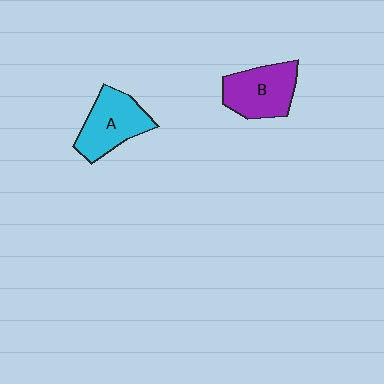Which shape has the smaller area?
Shape A (cyan).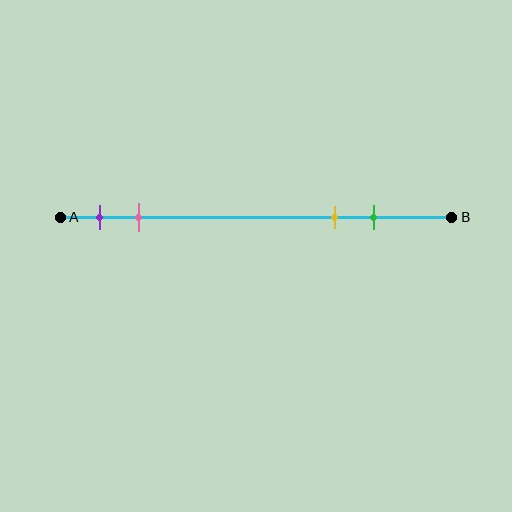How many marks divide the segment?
There are 4 marks dividing the segment.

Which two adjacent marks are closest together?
The purple and pink marks are the closest adjacent pair.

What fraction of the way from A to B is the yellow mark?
The yellow mark is approximately 70% (0.7) of the way from A to B.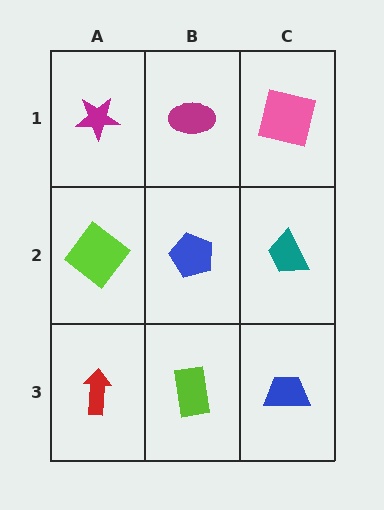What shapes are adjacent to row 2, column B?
A magenta ellipse (row 1, column B), a lime rectangle (row 3, column B), a lime diamond (row 2, column A), a teal trapezoid (row 2, column C).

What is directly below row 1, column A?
A lime diamond.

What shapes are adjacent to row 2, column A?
A magenta star (row 1, column A), a red arrow (row 3, column A), a blue pentagon (row 2, column B).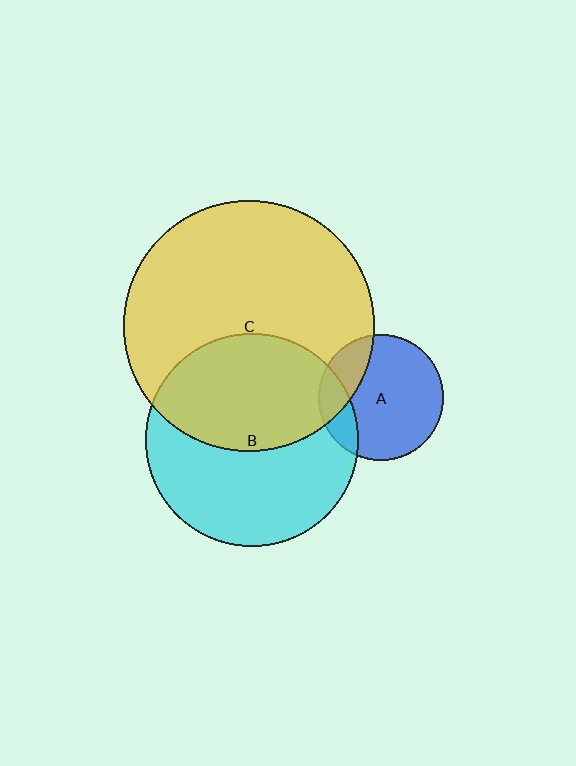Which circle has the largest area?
Circle C (yellow).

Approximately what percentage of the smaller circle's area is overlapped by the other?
Approximately 20%.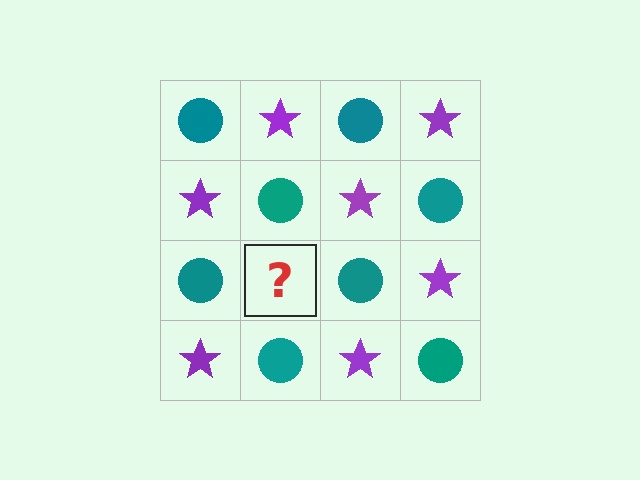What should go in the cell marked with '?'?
The missing cell should contain a purple star.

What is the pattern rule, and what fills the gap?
The rule is that it alternates teal circle and purple star in a checkerboard pattern. The gap should be filled with a purple star.